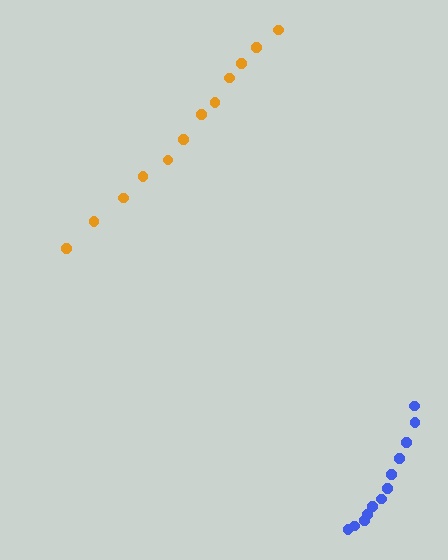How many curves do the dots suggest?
There are 2 distinct paths.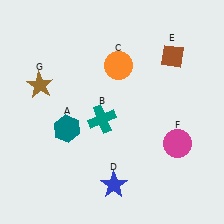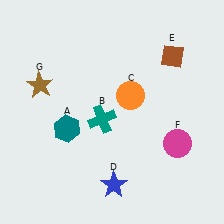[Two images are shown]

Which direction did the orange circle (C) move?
The orange circle (C) moved down.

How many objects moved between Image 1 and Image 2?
1 object moved between the two images.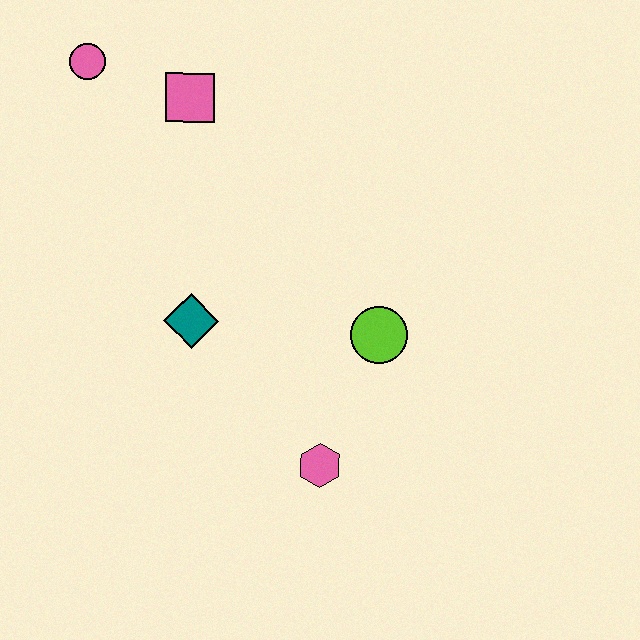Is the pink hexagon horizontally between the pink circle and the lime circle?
Yes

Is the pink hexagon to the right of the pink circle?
Yes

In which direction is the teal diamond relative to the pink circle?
The teal diamond is below the pink circle.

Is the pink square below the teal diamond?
No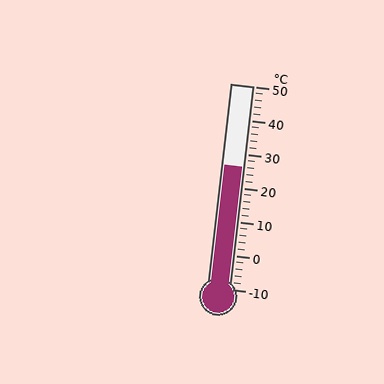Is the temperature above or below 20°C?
The temperature is above 20°C.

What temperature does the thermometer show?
The thermometer shows approximately 26°C.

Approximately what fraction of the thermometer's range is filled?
The thermometer is filled to approximately 60% of its range.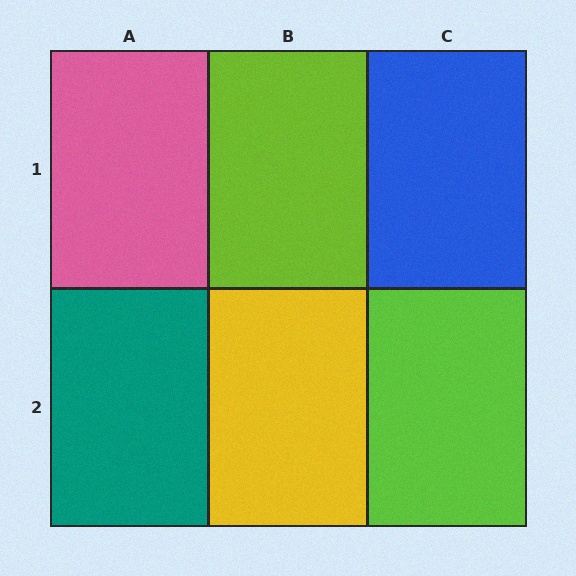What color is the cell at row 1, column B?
Lime.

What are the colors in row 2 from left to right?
Teal, yellow, lime.